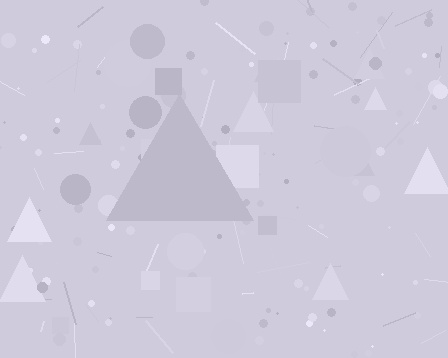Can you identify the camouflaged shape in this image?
The camouflaged shape is a triangle.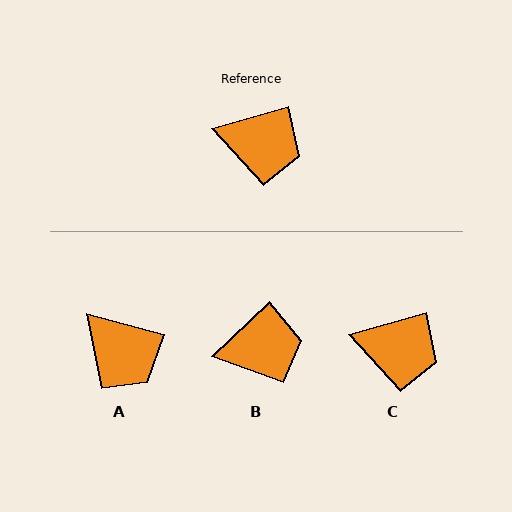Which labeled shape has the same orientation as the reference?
C.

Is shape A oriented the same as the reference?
No, it is off by about 31 degrees.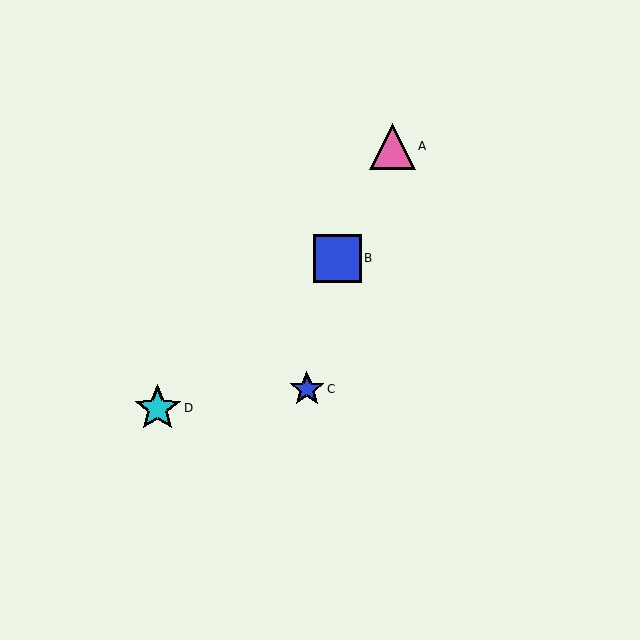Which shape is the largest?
The blue square (labeled B) is the largest.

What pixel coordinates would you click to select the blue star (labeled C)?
Click at (307, 389) to select the blue star C.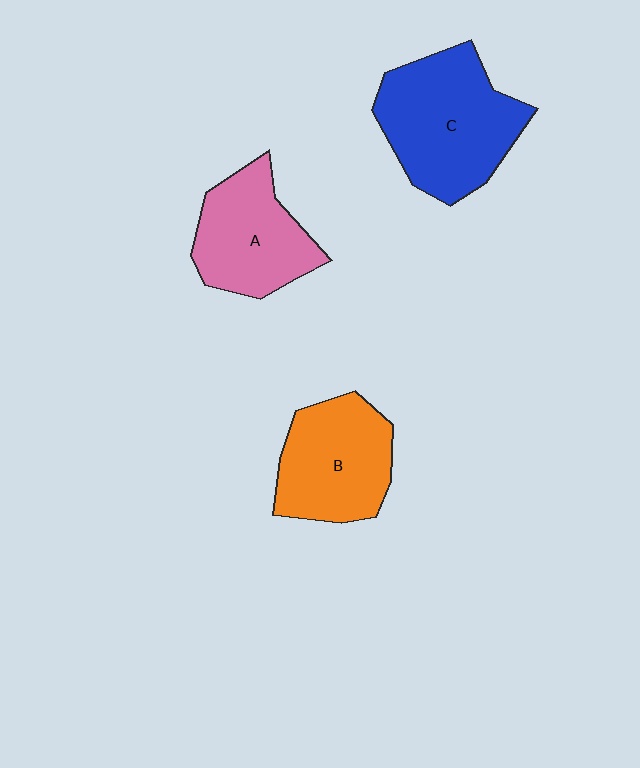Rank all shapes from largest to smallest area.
From largest to smallest: C (blue), B (orange), A (pink).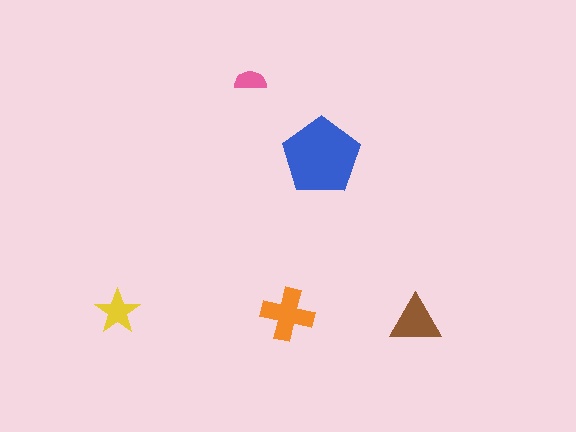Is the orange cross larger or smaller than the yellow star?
Larger.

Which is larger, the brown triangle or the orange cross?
The orange cross.